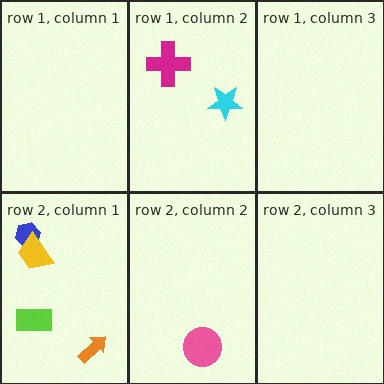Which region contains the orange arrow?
The row 2, column 1 region.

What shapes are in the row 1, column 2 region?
The magenta cross, the cyan star.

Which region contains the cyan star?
The row 1, column 2 region.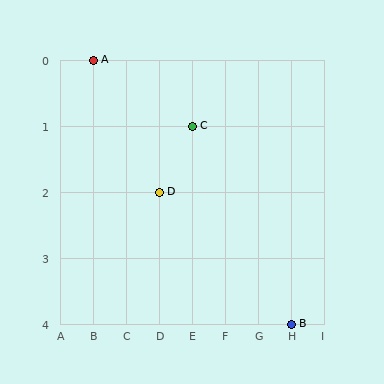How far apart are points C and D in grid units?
Points C and D are 1 column and 1 row apart (about 1.4 grid units diagonally).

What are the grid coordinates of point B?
Point B is at grid coordinates (H, 4).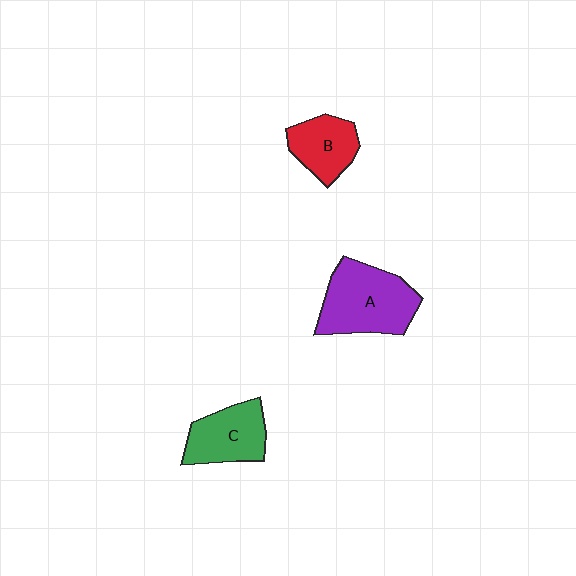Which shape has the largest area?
Shape A (purple).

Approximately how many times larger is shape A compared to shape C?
Approximately 1.4 times.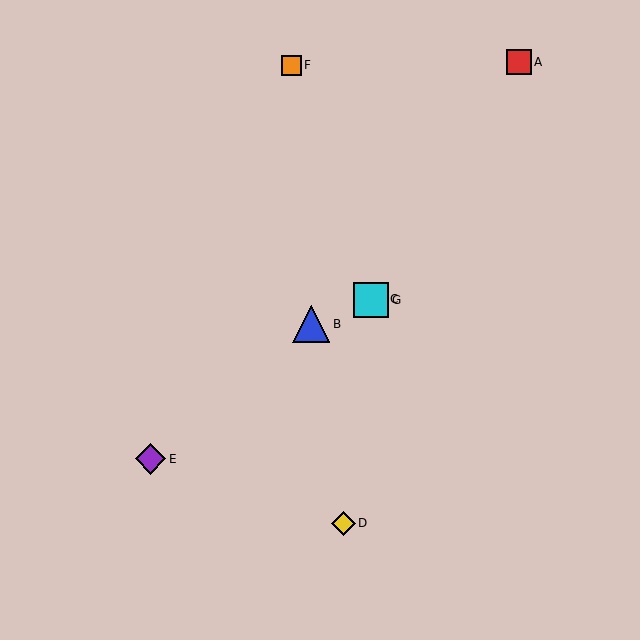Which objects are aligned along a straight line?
Objects B, C, G are aligned along a straight line.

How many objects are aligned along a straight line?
3 objects (B, C, G) are aligned along a straight line.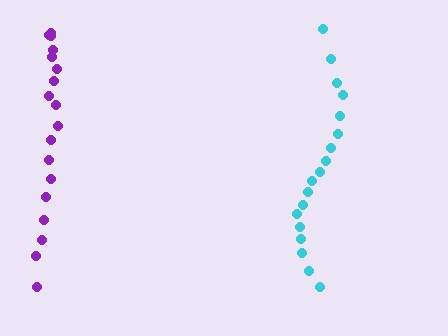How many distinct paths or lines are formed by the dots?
There are 2 distinct paths.